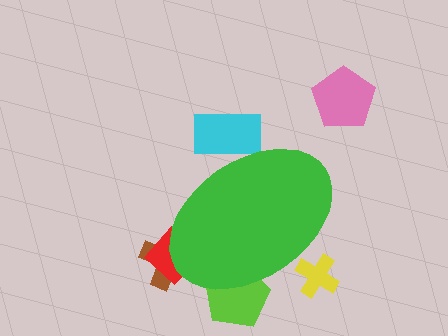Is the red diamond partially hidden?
Yes, the red diamond is partially hidden behind the green ellipse.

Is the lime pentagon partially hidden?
Yes, the lime pentagon is partially hidden behind the green ellipse.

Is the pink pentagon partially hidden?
No, the pink pentagon is fully visible.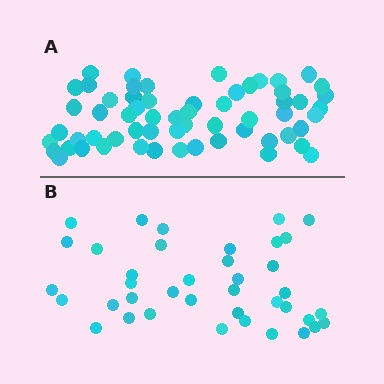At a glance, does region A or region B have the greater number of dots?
Region A (the top region) has more dots.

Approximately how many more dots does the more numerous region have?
Region A has approximately 20 more dots than region B.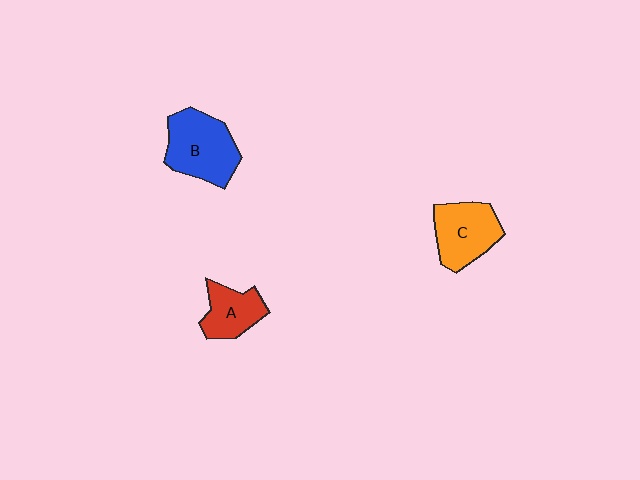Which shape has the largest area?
Shape B (blue).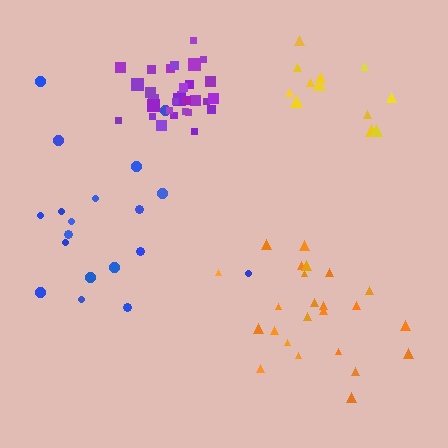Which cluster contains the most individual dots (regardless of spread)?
Purple (31).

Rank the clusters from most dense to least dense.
purple, orange, yellow, blue.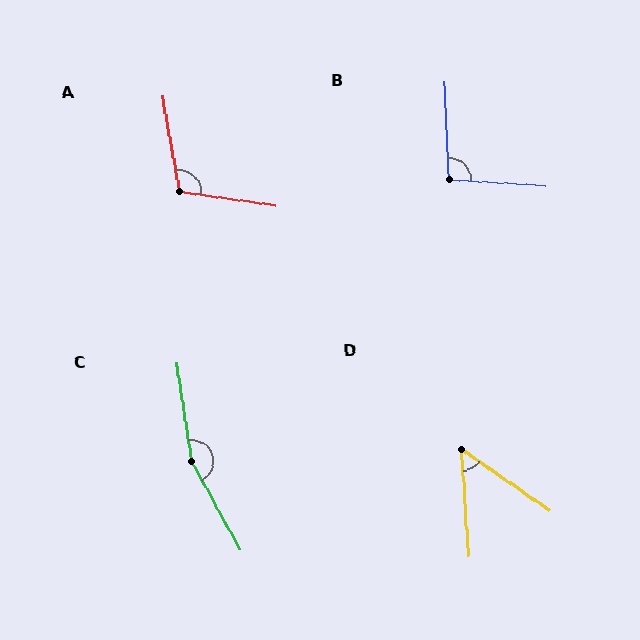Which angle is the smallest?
D, at approximately 51 degrees.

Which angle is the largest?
C, at approximately 160 degrees.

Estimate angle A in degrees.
Approximately 109 degrees.